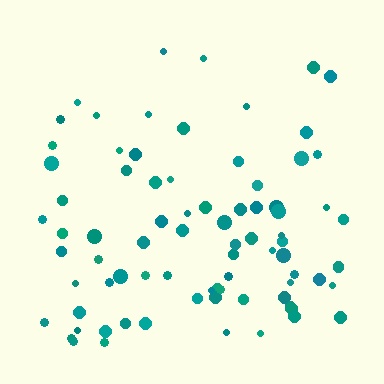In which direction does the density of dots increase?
From top to bottom, with the bottom side densest.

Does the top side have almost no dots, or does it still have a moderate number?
Still a moderate number, just noticeably fewer than the bottom.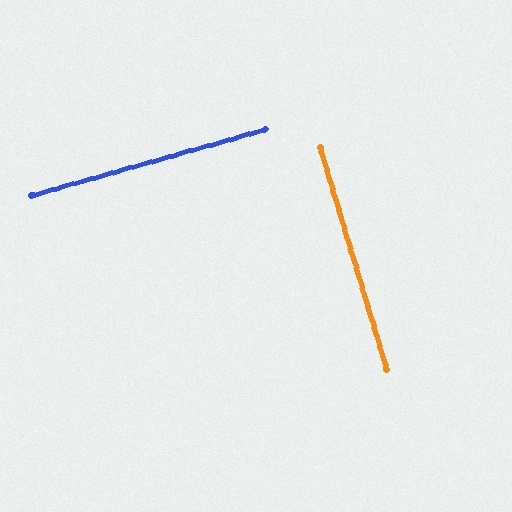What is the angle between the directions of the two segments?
Approximately 89 degrees.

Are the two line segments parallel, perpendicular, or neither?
Perpendicular — they meet at approximately 89°.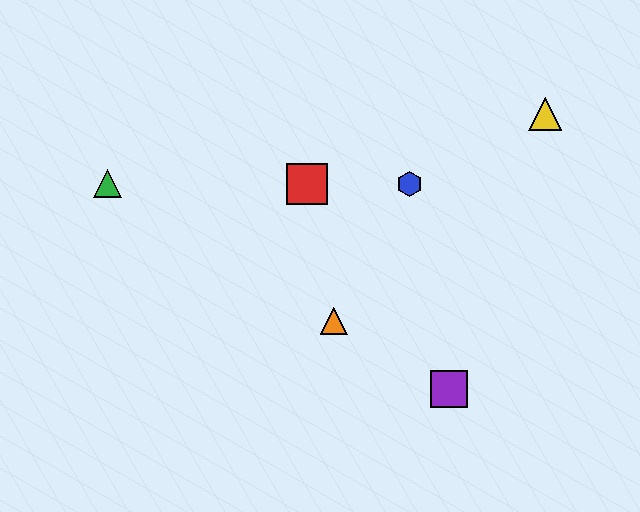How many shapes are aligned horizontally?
3 shapes (the red square, the blue hexagon, the green triangle) are aligned horizontally.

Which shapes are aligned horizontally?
The red square, the blue hexagon, the green triangle are aligned horizontally.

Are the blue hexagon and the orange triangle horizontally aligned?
No, the blue hexagon is at y≈184 and the orange triangle is at y≈321.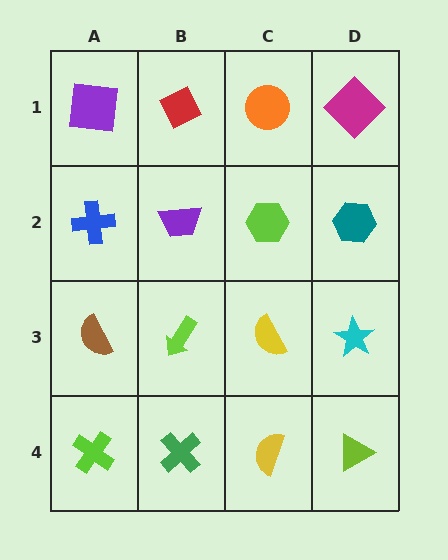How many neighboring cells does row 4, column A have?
2.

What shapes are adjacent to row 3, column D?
A teal hexagon (row 2, column D), a lime triangle (row 4, column D), a yellow semicircle (row 3, column C).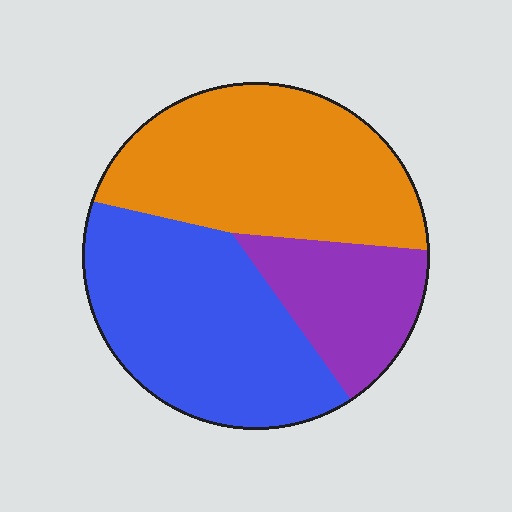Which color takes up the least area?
Purple, at roughly 20%.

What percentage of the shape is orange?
Orange takes up about two fifths (2/5) of the shape.